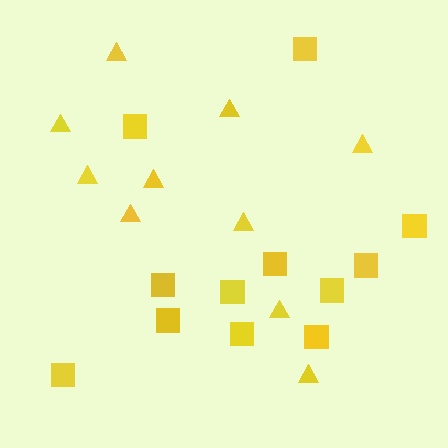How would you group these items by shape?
There are 2 groups: one group of triangles (10) and one group of squares (12).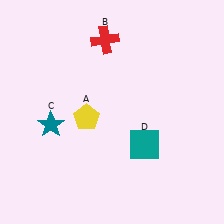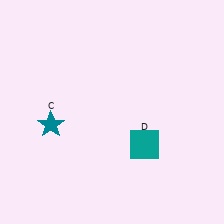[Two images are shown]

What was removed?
The red cross (B), the yellow pentagon (A) were removed in Image 2.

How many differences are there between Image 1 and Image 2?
There are 2 differences between the two images.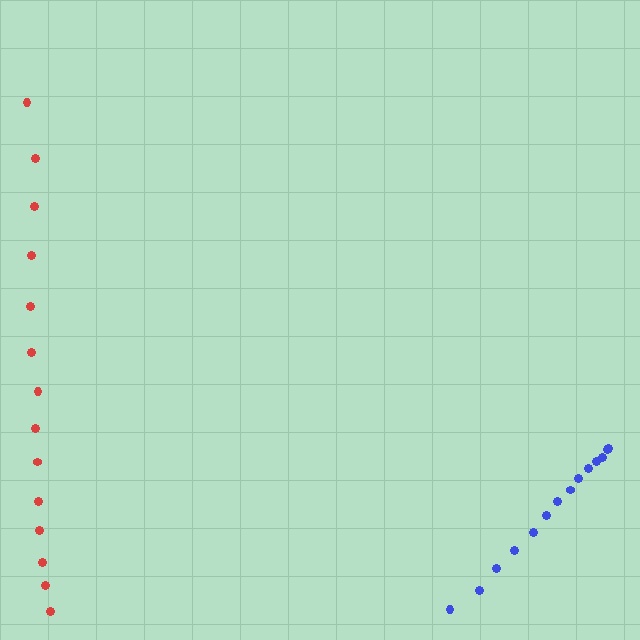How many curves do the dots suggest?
There are 2 distinct paths.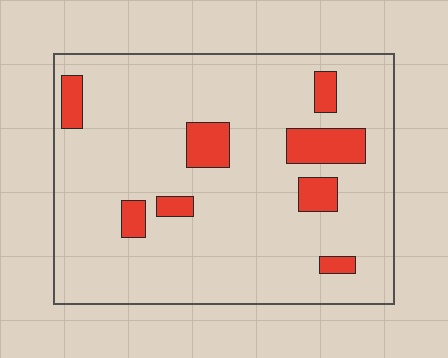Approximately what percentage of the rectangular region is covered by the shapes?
Approximately 15%.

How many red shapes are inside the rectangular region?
8.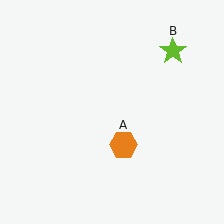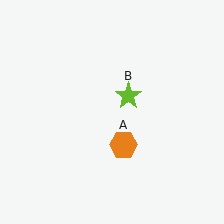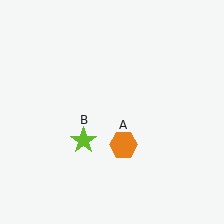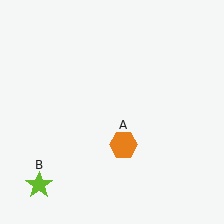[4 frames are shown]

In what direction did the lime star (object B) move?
The lime star (object B) moved down and to the left.